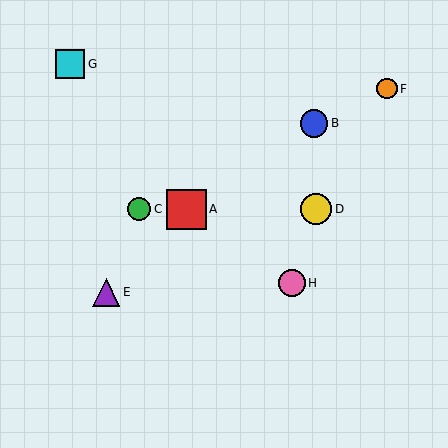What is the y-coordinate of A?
Object A is at y≈209.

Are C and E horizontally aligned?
No, C is at y≈209 and E is at y≈292.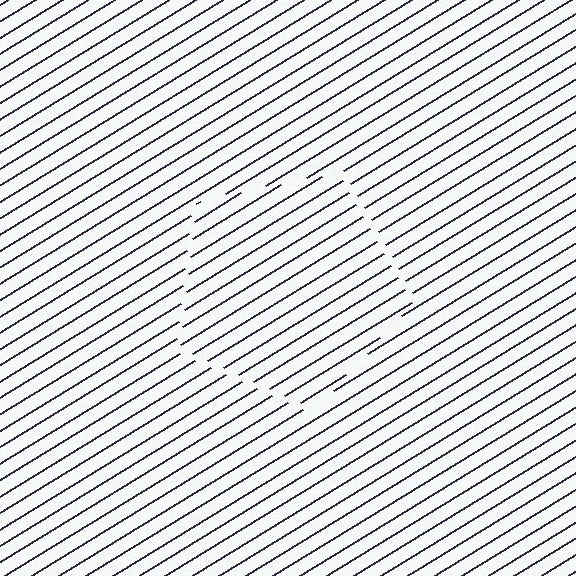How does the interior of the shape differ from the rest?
The interior of the shape contains the same grating, shifted by half a period — the contour is defined by the phase discontinuity where line-ends from the inner and outer gratings abut.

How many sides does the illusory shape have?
5 sides — the line-ends trace a pentagon.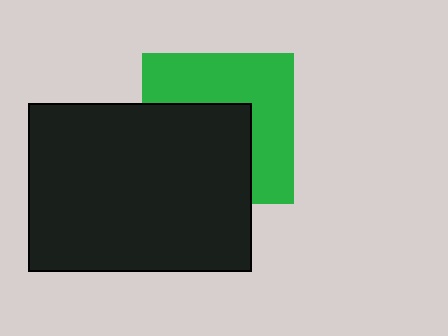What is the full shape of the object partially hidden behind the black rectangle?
The partially hidden object is a green square.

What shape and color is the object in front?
The object in front is a black rectangle.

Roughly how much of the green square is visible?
About half of it is visible (roughly 52%).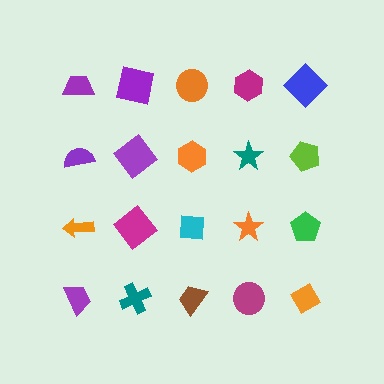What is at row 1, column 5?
A blue diamond.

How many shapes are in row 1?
5 shapes.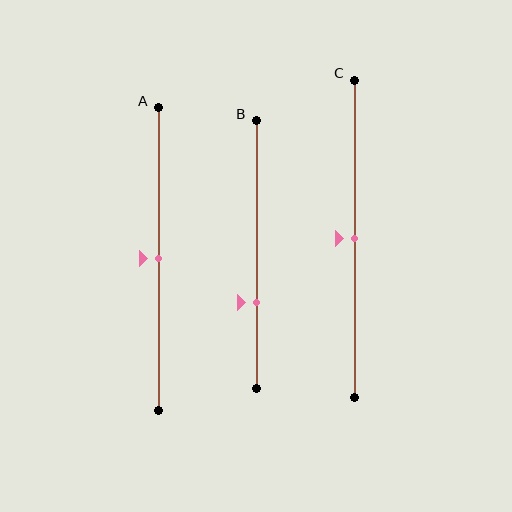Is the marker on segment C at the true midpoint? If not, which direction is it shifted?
Yes, the marker on segment C is at the true midpoint.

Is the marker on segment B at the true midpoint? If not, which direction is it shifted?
No, the marker on segment B is shifted downward by about 18% of the segment length.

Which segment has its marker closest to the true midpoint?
Segment A has its marker closest to the true midpoint.